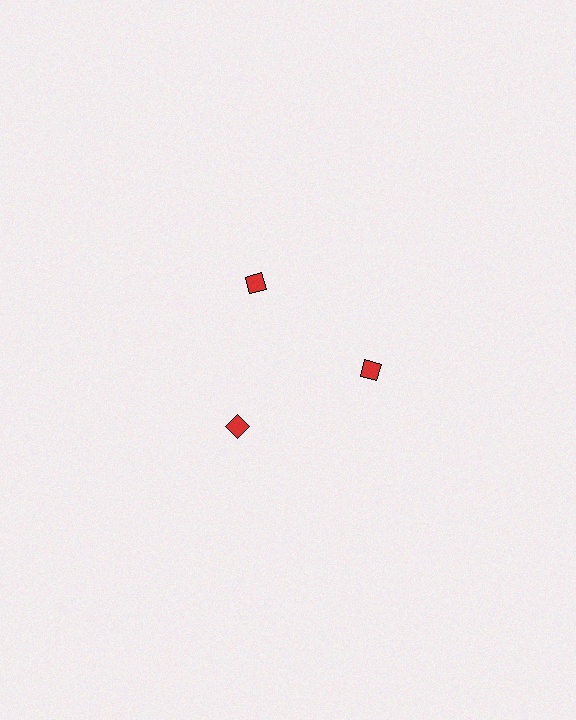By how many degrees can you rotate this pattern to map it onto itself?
The pattern maps onto itself every 120 degrees of rotation.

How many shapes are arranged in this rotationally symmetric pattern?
There are 3 shapes, arranged in 3 groups of 1.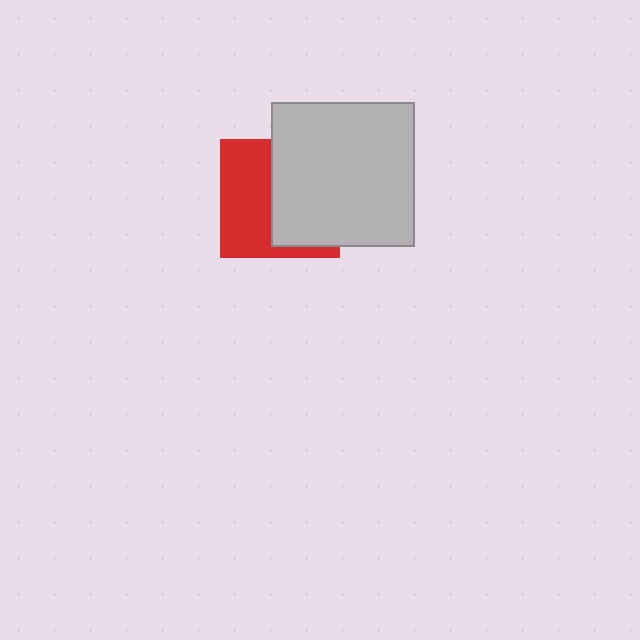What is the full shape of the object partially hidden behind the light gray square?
The partially hidden object is a red square.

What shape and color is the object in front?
The object in front is a light gray square.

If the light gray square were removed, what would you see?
You would see the complete red square.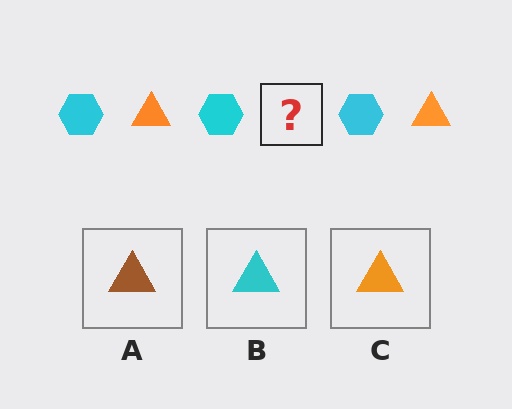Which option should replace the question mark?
Option C.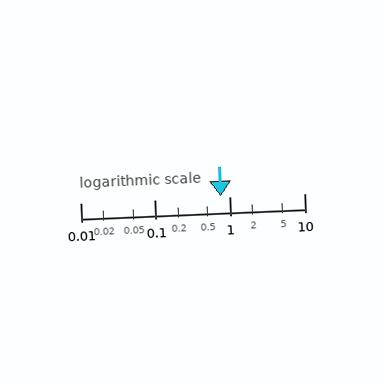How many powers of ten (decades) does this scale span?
The scale spans 3 decades, from 0.01 to 10.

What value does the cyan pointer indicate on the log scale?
The pointer indicates approximately 0.77.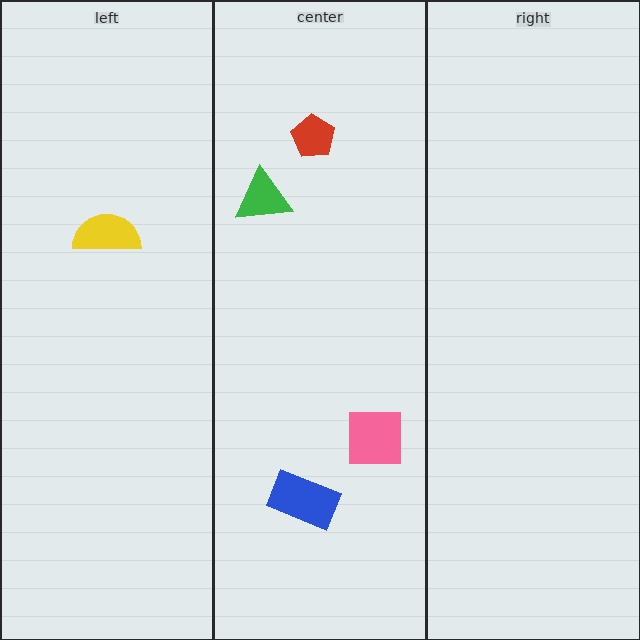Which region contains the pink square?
The center region.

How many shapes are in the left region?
1.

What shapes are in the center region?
The blue rectangle, the red pentagon, the green triangle, the pink square.